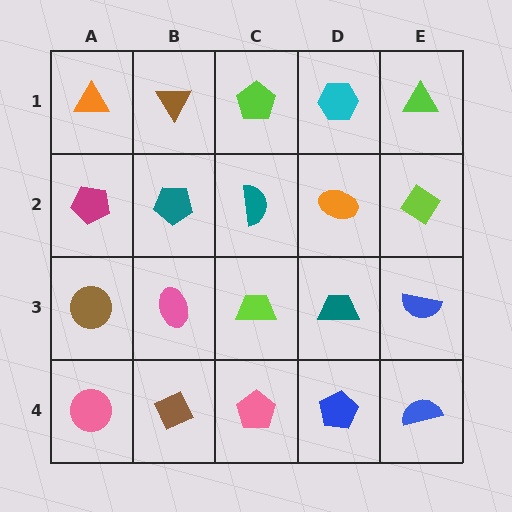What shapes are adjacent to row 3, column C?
A teal semicircle (row 2, column C), a pink pentagon (row 4, column C), a pink ellipse (row 3, column B), a teal trapezoid (row 3, column D).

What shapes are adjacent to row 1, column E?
A lime diamond (row 2, column E), a cyan hexagon (row 1, column D).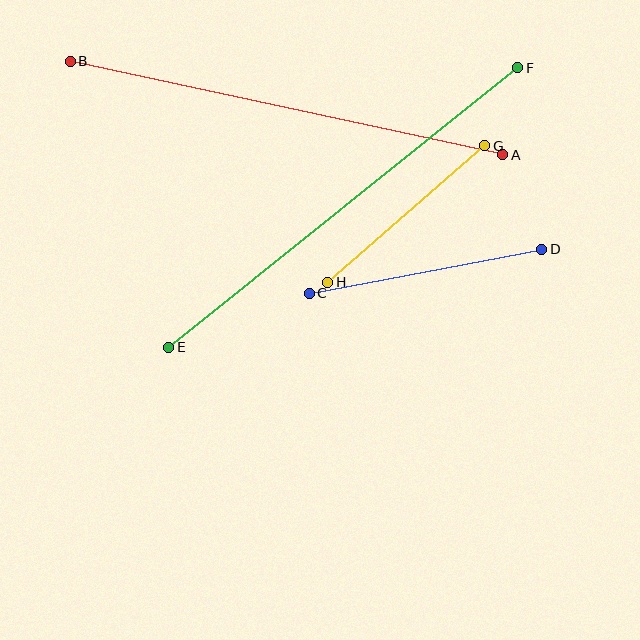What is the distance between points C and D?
The distance is approximately 236 pixels.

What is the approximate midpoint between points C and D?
The midpoint is at approximately (425, 271) pixels.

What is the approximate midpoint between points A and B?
The midpoint is at approximately (286, 108) pixels.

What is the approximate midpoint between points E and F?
The midpoint is at approximately (343, 207) pixels.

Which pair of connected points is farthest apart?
Points E and F are farthest apart.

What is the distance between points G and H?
The distance is approximately 208 pixels.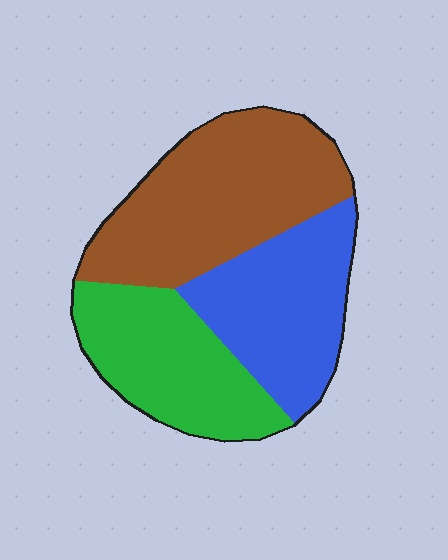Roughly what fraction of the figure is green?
Green covers roughly 30% of the figure.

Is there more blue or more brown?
Brown.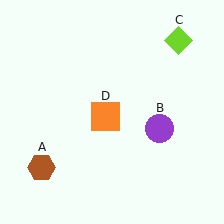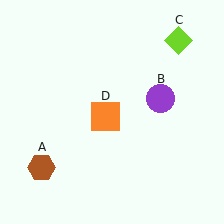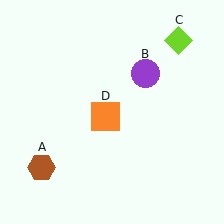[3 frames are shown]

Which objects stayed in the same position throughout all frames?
Brown hexagon (object A) and lime diamond (object C) and orange square (object D) remained stationary.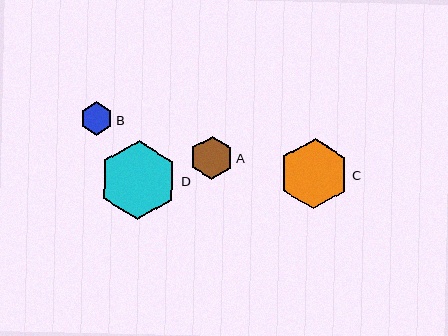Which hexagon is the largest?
Hexagon D is the largest with a size of approximately 79 pixels.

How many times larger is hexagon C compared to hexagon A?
Hexagon C is approximately 1.6 times the size of hexagon A.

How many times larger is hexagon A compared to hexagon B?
Hexagon A is approximately 1.3 times the size of hexagon B.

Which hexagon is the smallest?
Hexagon B is the smallest with a size of approximately 33 pixels.